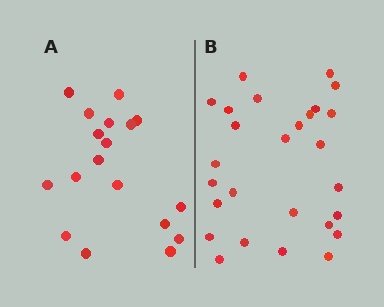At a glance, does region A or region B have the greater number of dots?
Region B (the right region) has more dots.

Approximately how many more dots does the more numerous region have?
Region B has roughly 8 or so more dots than region A.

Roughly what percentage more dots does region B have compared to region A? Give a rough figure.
About 50% more.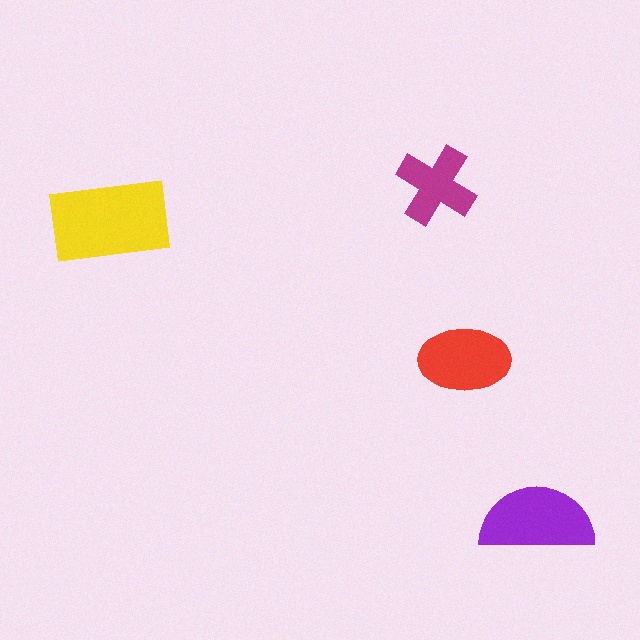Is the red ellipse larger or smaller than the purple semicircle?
Smaller.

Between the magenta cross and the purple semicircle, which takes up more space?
The purple semicircle.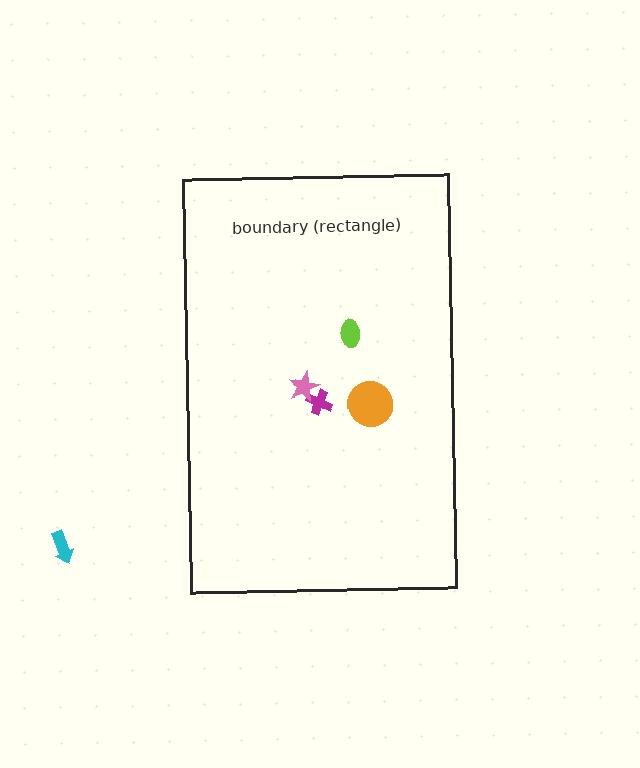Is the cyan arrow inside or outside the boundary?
Outside.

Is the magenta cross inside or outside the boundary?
Inside.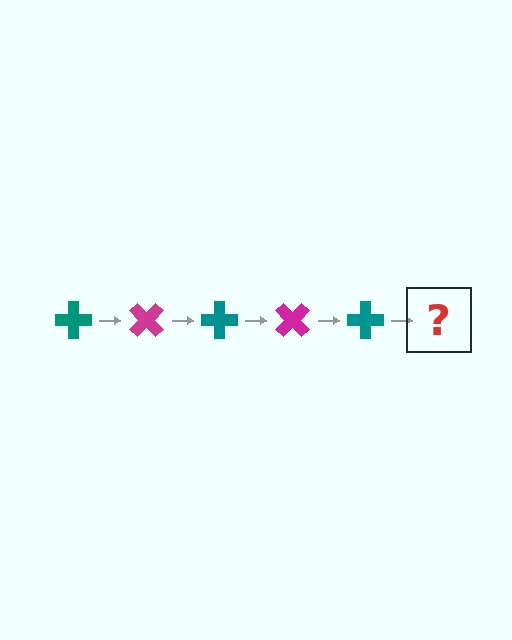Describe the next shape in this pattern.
It should be a magenta cross, rotated 225 degrees from the start.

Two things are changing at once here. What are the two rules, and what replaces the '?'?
The two rules are that it rotates 45 degrees each step and the color cycles through teal and magenta. The '?' should be a magenta cross, rotated 225 degrees from the start.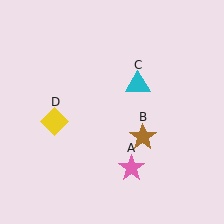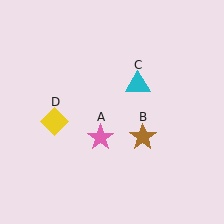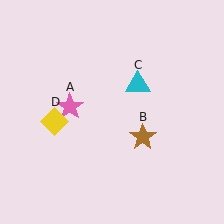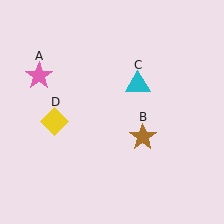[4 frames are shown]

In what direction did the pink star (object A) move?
The pink star (object A) moved up and to the left.